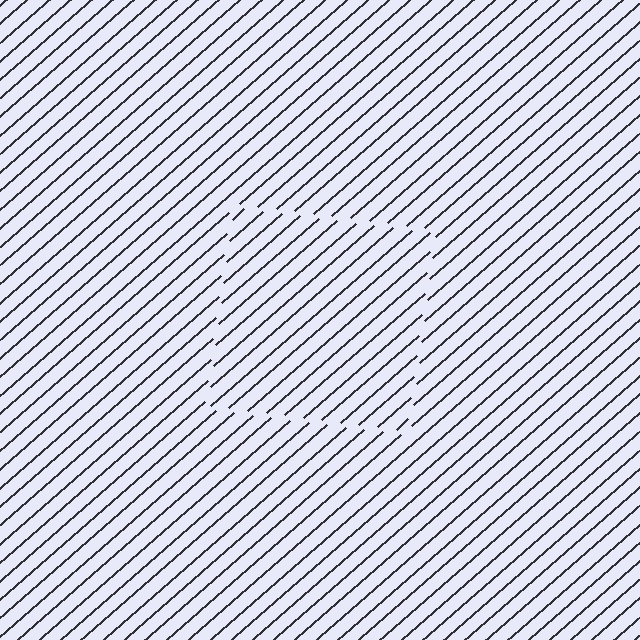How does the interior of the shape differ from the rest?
The interior of the shape contains the same grating, shifted by half a period — the contour is defined by the phase discontinuity where line-ends from the inner and outer gratings abut.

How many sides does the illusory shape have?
4 sides — the line-ends trace a square.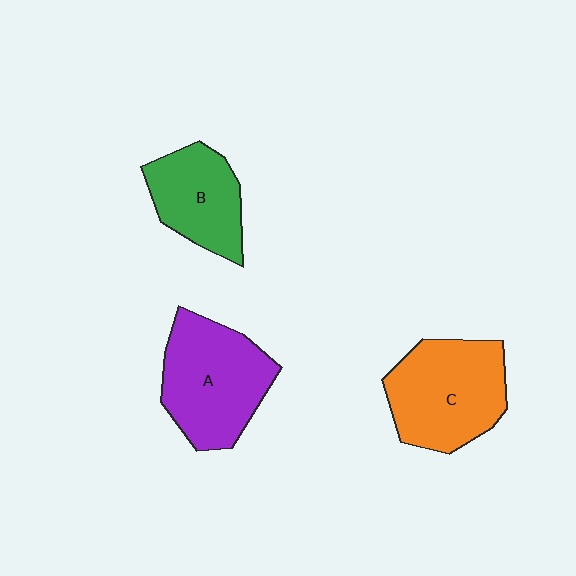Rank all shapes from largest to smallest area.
From largest to smallest: A (purple), C (orange), B (green).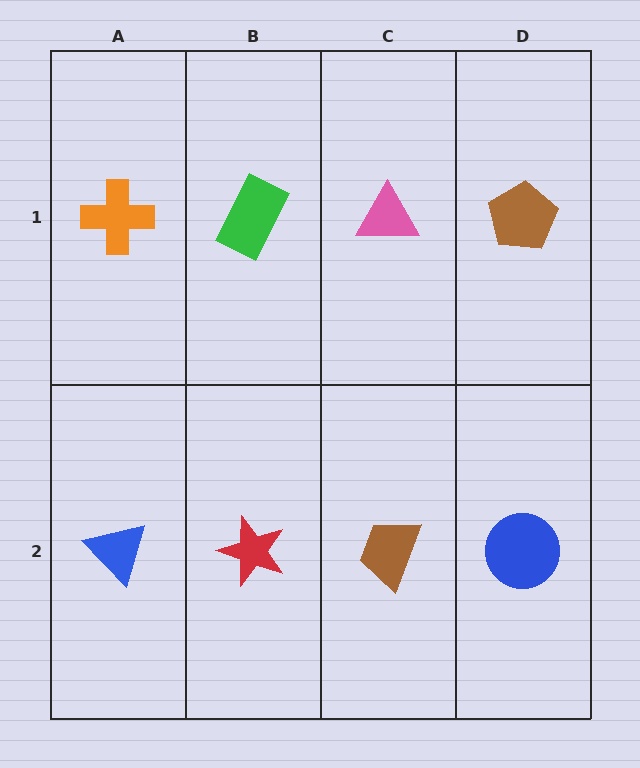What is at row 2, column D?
A blue circle.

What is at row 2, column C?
A brown trapezoid.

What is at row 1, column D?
A brown pentagon.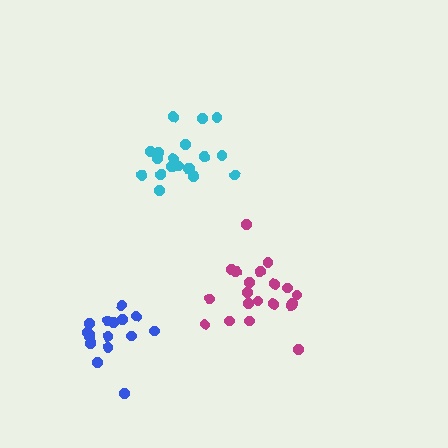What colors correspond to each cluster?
The clusters are colored: magenta, cyan, blue.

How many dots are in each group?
Group 1: 20 dots, Group 2: 19 dots, Group 3: 16 dots (55 total).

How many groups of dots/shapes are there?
There are 3 groups.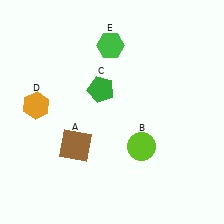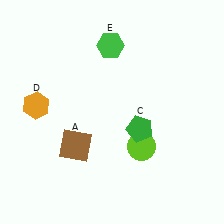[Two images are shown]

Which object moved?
The green pentagon (C) moved down.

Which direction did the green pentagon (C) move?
The green pentagon (C) moved down.